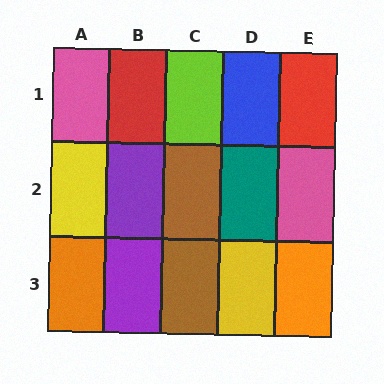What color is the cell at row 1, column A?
Pink.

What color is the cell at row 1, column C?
Lime.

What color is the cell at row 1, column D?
Blue.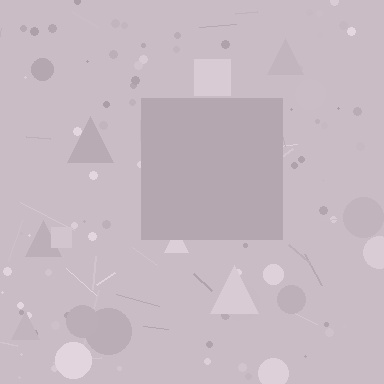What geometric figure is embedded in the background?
A square is embedded in the background.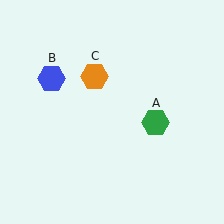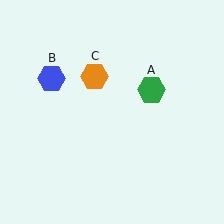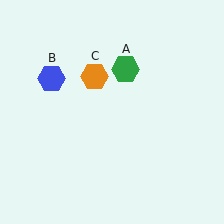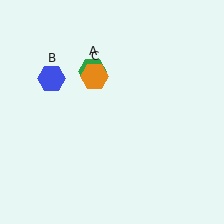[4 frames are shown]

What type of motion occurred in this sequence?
The green hexagon (object A) rotated counterclockwise around the center of the scene.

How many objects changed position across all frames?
1 object changed position: green hexagon (object A).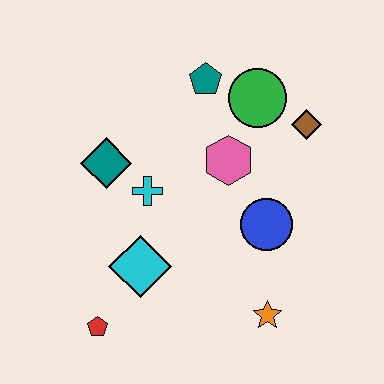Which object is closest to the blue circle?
The pink hexagon is closest to the blue circle.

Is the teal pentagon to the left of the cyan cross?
No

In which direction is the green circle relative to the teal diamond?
The green circle is to the right of the teal diamond.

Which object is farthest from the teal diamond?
The orange star is farthest from the teal diamond.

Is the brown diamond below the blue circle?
No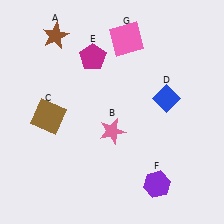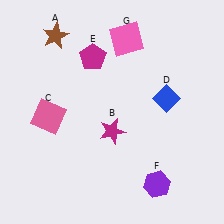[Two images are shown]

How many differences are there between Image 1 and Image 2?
There are 2 differences between the two images.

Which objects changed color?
B changed from pink to magenta. C changed from brown to pink.